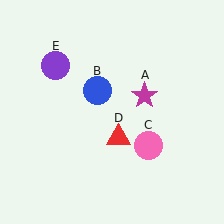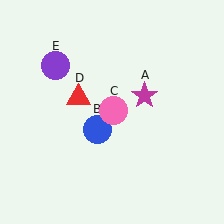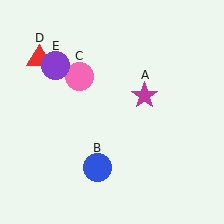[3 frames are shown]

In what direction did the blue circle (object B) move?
The blue circle (object B) moved down.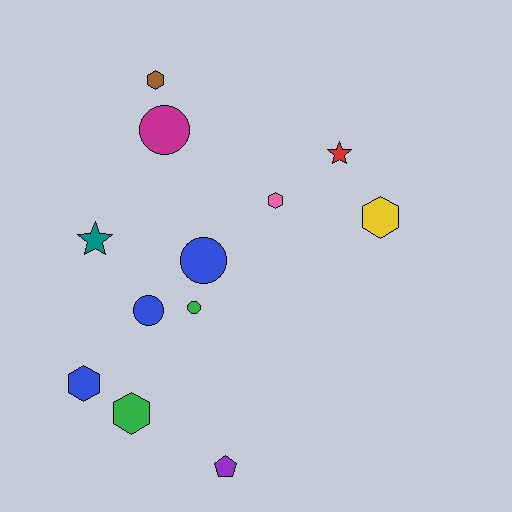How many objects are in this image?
There are 12 objects.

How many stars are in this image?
There are 2 stars.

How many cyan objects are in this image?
There are no cyan objects.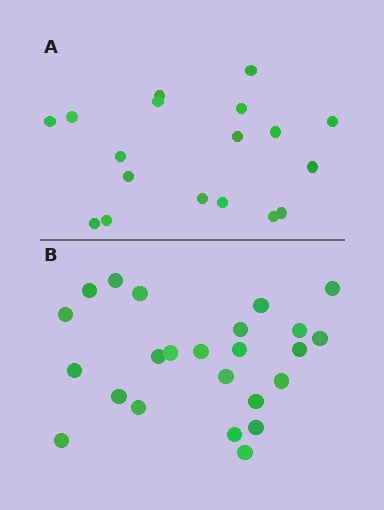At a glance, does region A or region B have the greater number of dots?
Region B (the bottom region) has more dots.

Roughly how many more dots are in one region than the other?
Region B has about 6 more dots than region A.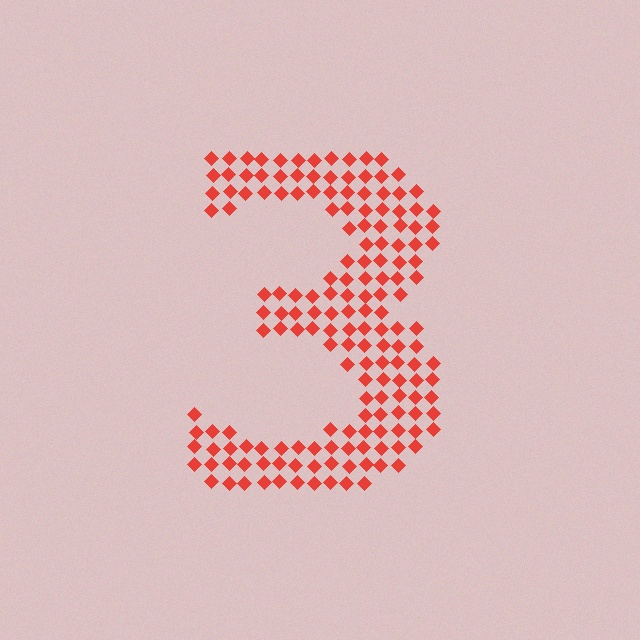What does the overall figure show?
The overall figure shows the digit 3.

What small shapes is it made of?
It is made of small diamonds.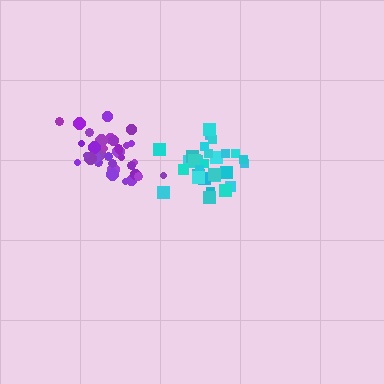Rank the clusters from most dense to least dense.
cyan, purple.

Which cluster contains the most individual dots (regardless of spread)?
Purple (35).